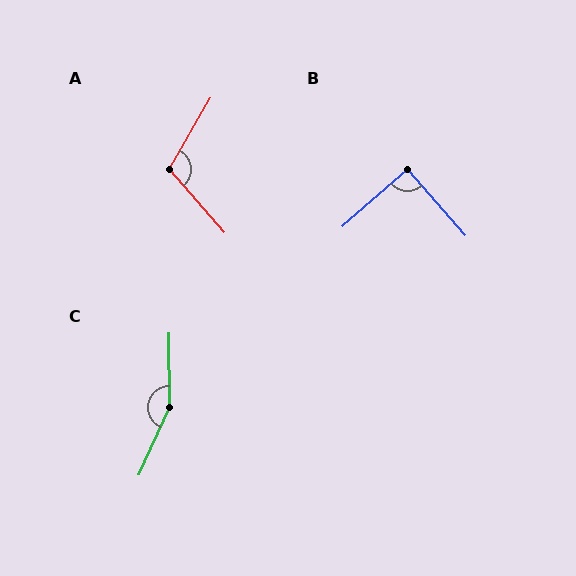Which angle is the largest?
C, at approximately 156 degrees.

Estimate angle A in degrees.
Approximately 109 degrees.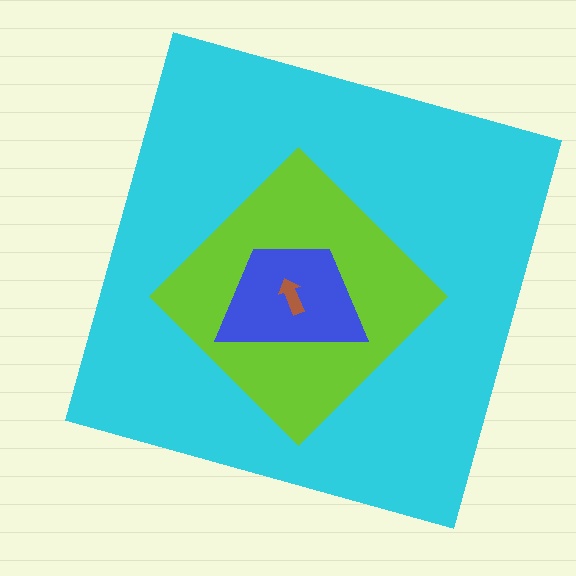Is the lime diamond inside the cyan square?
Yes.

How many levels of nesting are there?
4.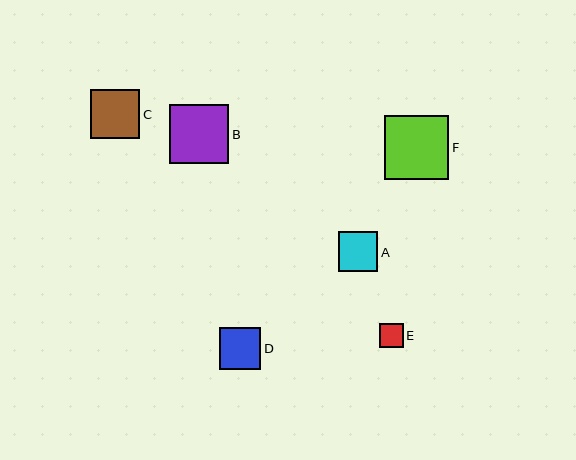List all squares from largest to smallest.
From largest to smallest: F, B, C, D, A, E.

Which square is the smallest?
Square E is the smallest with a size of approximately 24 pixels.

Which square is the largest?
Square F is the largest with a size of approximately 65 pixels.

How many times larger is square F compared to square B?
Square F is approximately 1.1 times the size of square B.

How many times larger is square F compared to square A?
Square F is approximately 1.6 times the size of square A.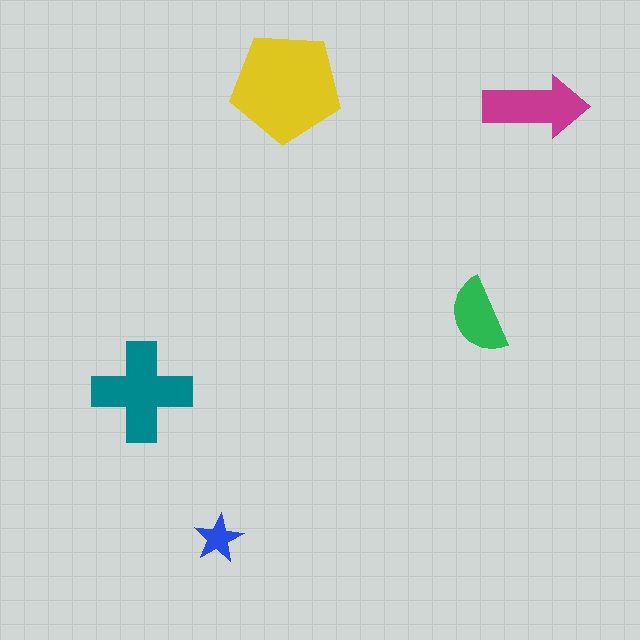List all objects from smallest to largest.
The blue star, the green semicircle, the magenta arrow, the teal cross, the yellow pentagon.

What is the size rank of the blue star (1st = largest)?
5th.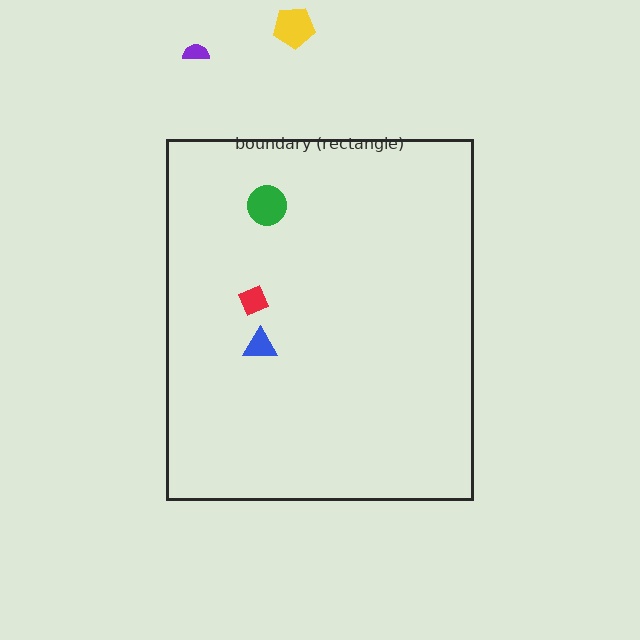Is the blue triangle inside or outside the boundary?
Inside.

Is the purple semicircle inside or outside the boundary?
Outside.